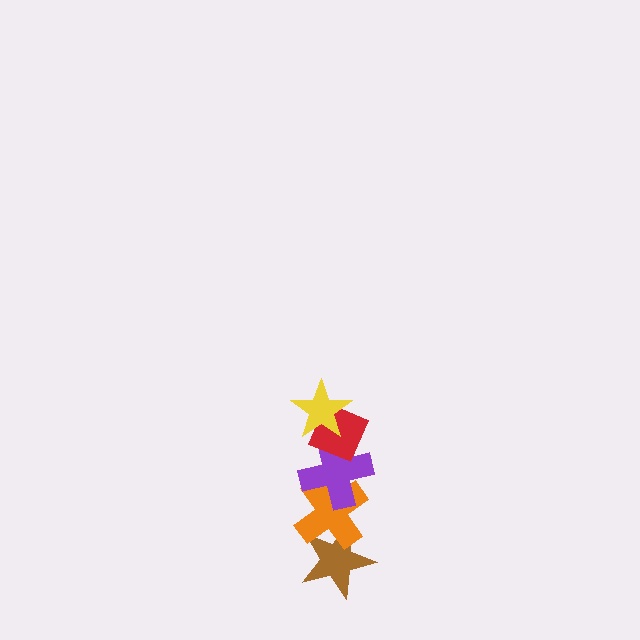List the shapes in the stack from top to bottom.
From top to bottom: the yellow star, the red diamond, the purple cross, the orange cross, the brown star.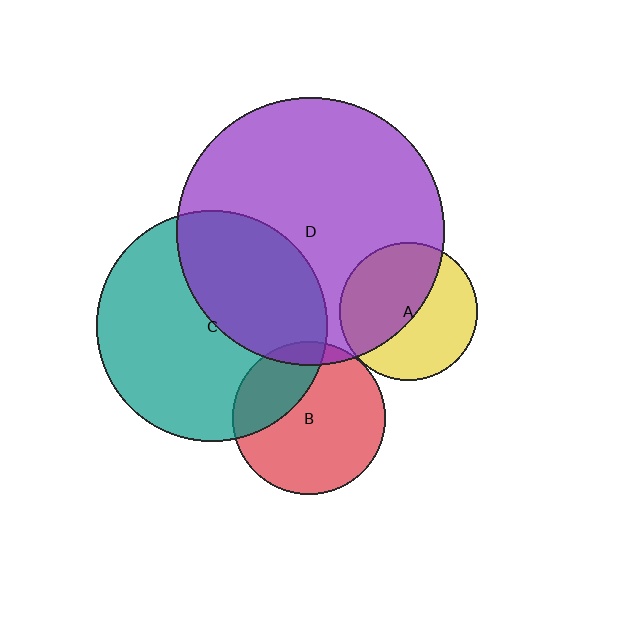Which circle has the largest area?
Circle D (purple).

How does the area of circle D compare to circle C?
Approximately 1.3 times.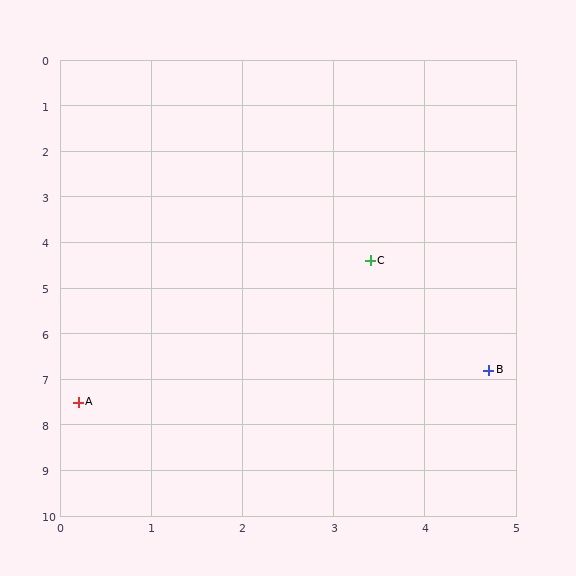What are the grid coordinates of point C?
Point C is at approximately (3.4, 4.4).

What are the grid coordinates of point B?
Point B is at approximately (4.7, 6.8).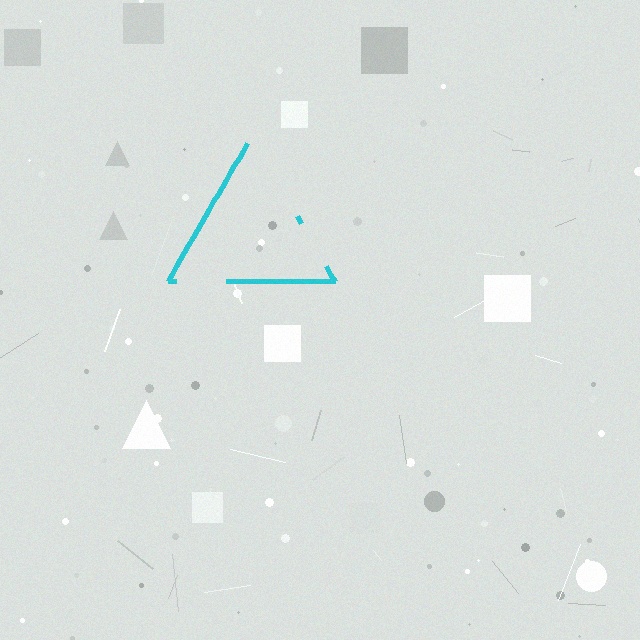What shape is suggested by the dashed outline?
The dashed outline suggests a triangle.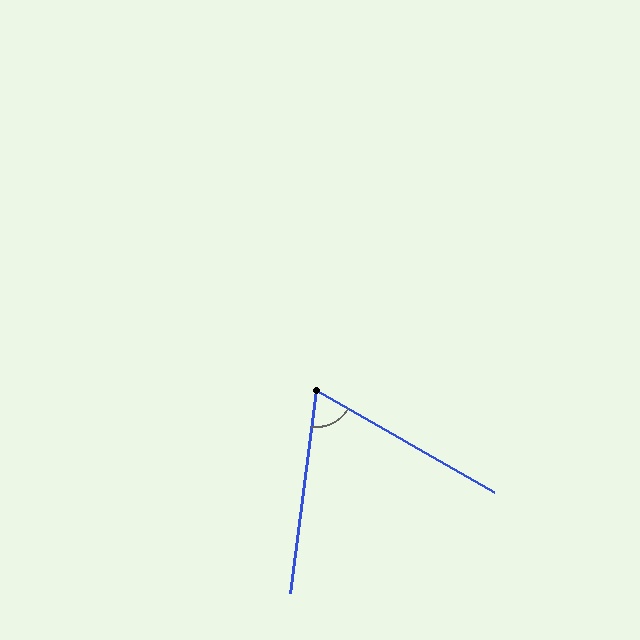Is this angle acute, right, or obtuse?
It is acute.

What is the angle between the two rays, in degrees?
Approximately 67 degrees.